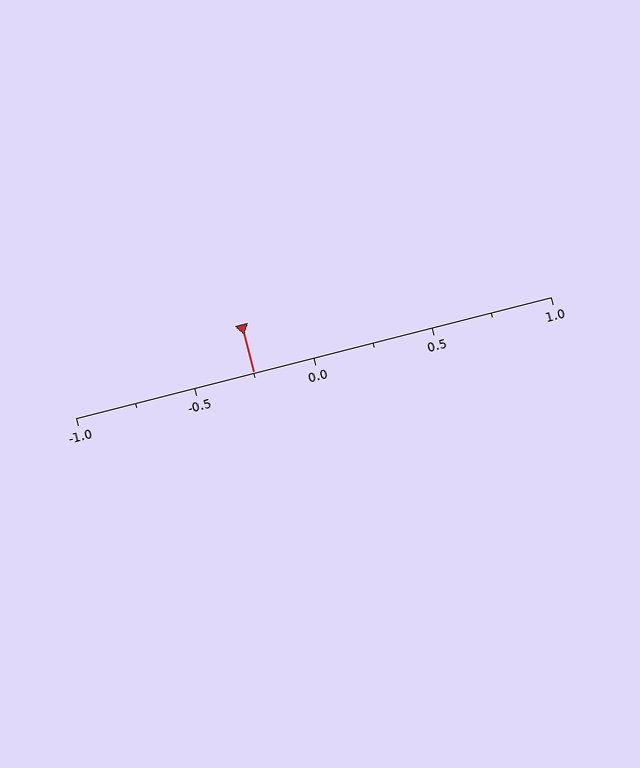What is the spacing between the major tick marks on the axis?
The major ticks are spaced 0.5 apart.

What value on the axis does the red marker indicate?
The marker indicates approximately -0.25.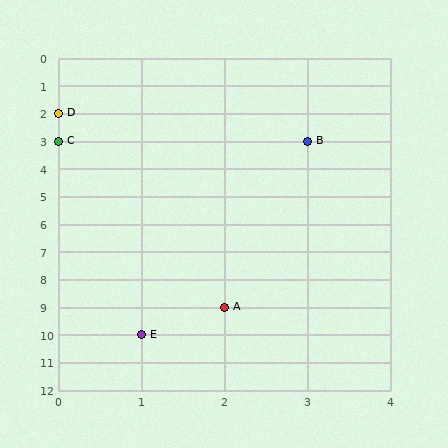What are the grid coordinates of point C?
Point C is at grid coordinates (0, 3).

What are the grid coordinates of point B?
Point B is at grid coordinates (3, 3).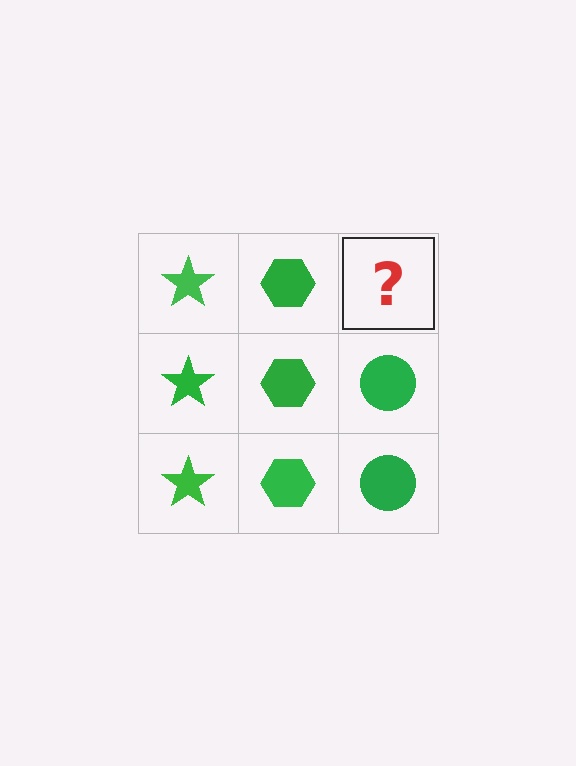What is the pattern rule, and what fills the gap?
The rule is that each column has a consistent shape. The gap should be filled with a green circle.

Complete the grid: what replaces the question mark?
The question mark should be replaced with a green circle.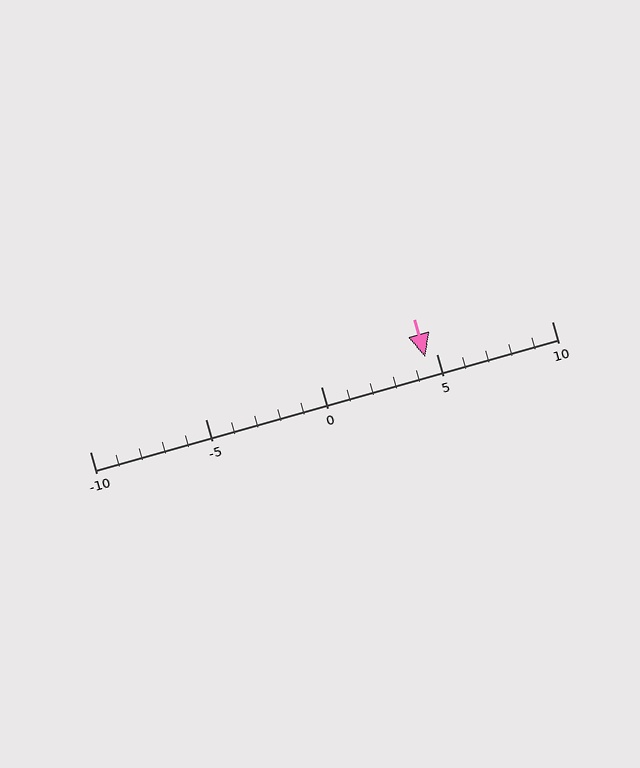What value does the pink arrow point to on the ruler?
The pink arrow points to approximately 4.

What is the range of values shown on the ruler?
The ruler shows values from -10 to 10.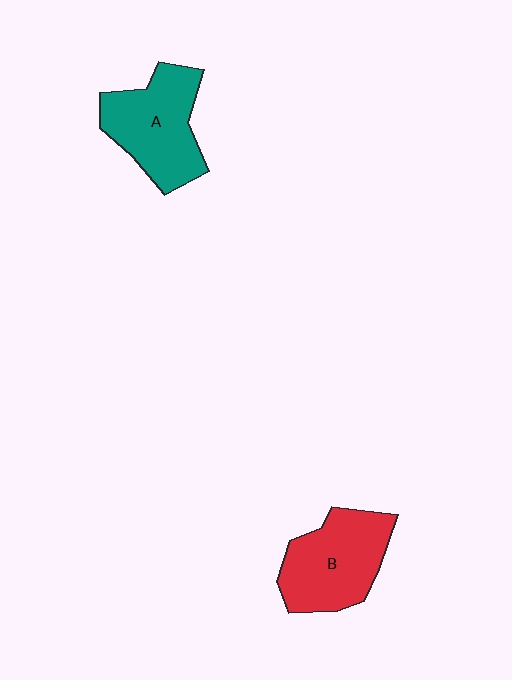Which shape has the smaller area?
Shape B (red).